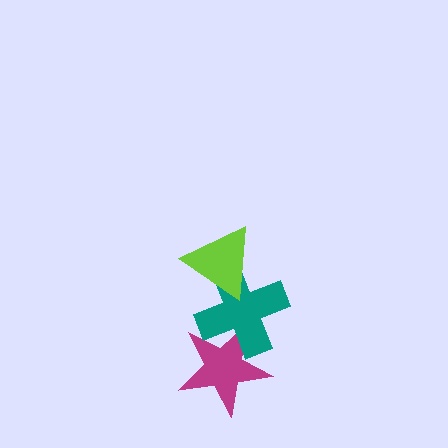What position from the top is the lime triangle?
The lime triangle is 1st from the top.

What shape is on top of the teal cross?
The lime triangle is on top of the teal cross.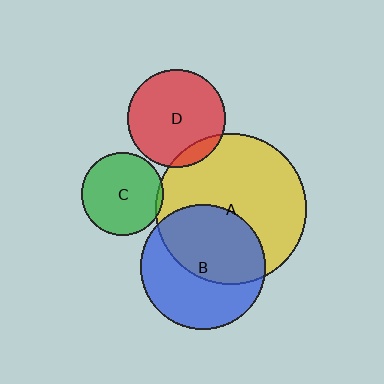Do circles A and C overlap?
Yes.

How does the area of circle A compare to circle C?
Approximately 3.3 times.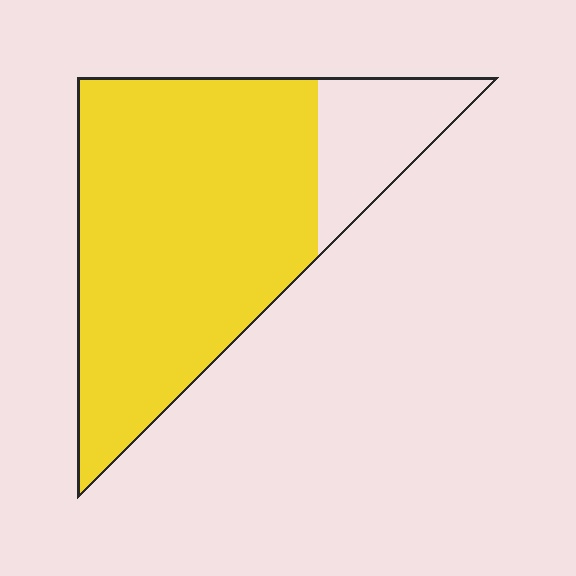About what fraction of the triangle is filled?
About four fifths (4/5).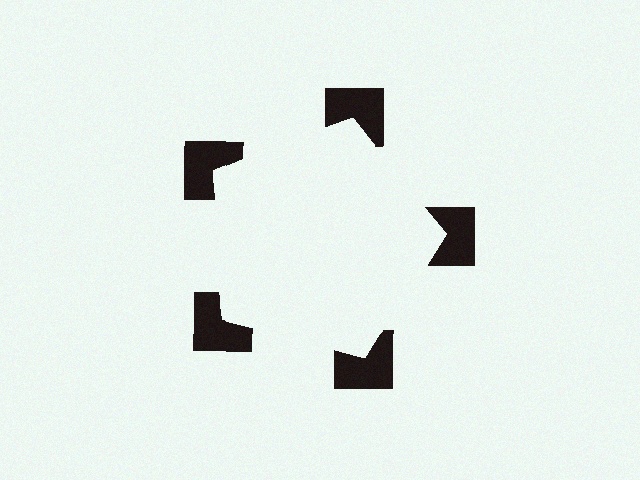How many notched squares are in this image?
There are 5 — one at each vertex of the illusory pentagon.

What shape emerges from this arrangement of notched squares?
An illusory pentagon — its edges are inferred from the aligned wedge cuts in the notched squares, not physically drawn.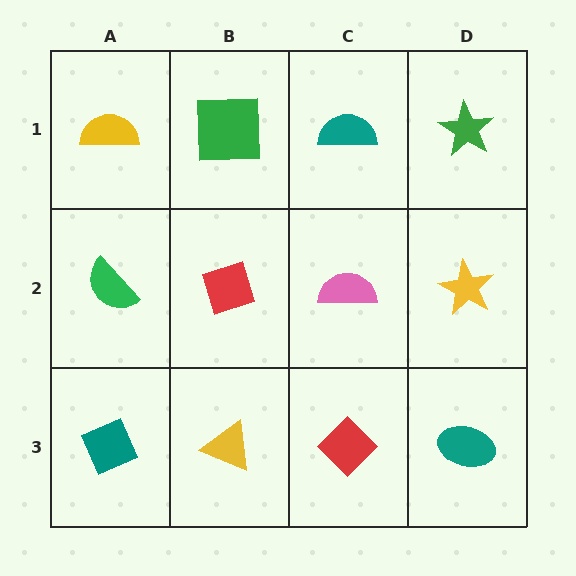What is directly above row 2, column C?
A teal semicircle.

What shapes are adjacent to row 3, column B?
A red diamond (row 2, column B), a teal diamond (row 3, column A), a red diamond (row 3, column C).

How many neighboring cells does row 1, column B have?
3.